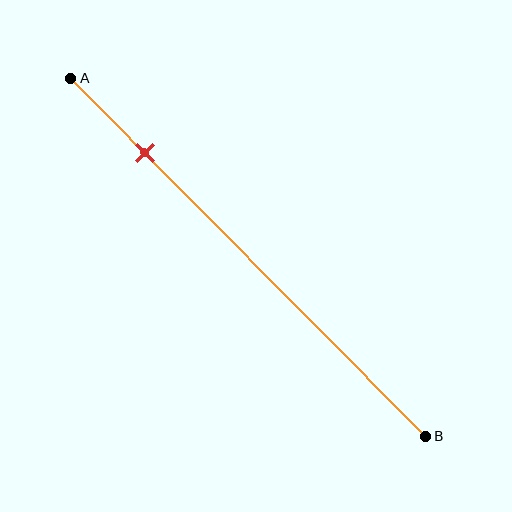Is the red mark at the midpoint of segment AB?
No, the mark is at about 20% from A, not at the 50% midpoint.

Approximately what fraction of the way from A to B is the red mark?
The red mark is approximately 20% of the way from A to B.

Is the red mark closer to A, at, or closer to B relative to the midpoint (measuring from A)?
The red mark is closer to point A than the midpoint of segment AB.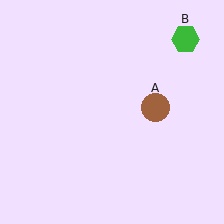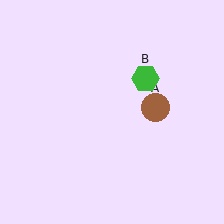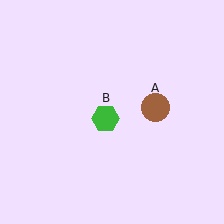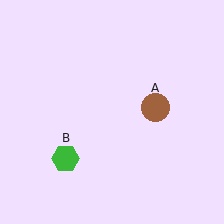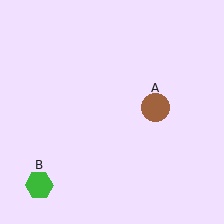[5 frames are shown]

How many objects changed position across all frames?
1 object changed position: green hexagon (object B).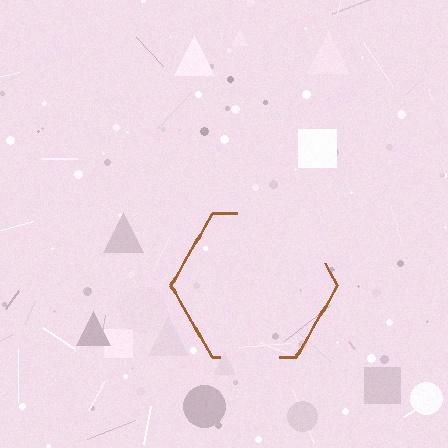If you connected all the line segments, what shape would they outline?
They would outline a hexagon.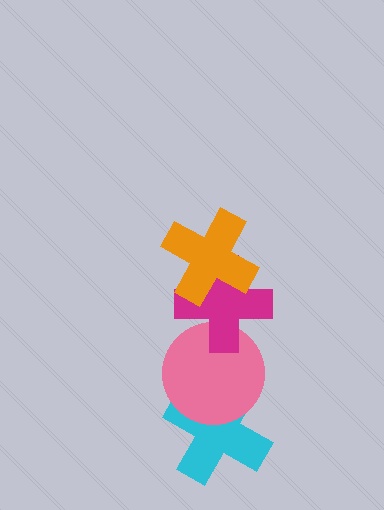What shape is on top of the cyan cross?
The pink circle is on top of the cyan cross.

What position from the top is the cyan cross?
The cyan cross is 4th from the top.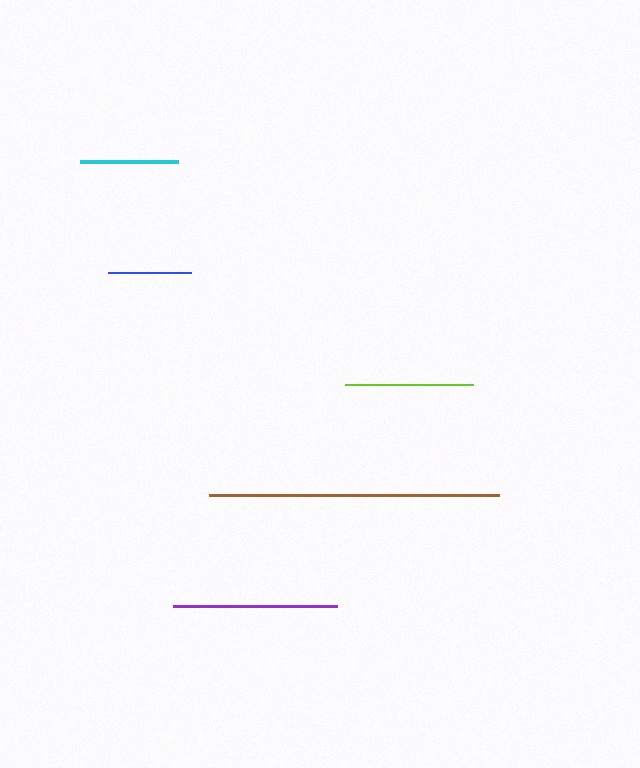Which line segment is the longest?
The brown line is the longest at approximately 290 pixels.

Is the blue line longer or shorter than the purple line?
The purple line is longer than the blue line.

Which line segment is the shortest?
The blue line is the shortest at approximately 84 pixels.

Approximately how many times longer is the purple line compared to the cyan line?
The purple line is approximately 1.7 times the length of the cyan line.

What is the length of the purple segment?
The purple segment is approximately 164 pixels long.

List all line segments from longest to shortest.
From longest to shortest: brown, purple, lime, cyan, blue.